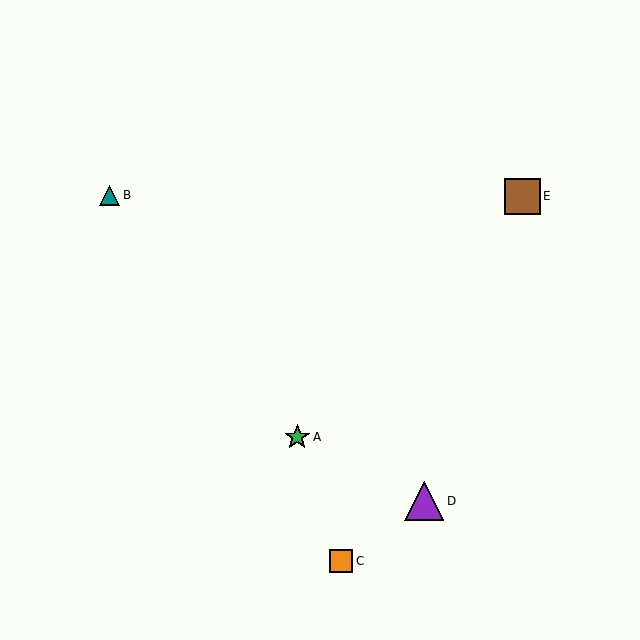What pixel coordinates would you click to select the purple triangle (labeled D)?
Click at (424, 501) to select the purple triangle D.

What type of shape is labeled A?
Shape A is a green star.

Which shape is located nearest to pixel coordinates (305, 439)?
The green star (labeled A) at (297, 437) is nearest to that location.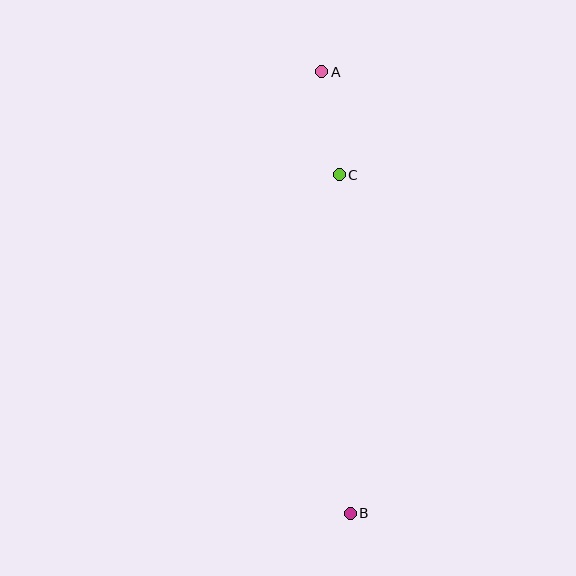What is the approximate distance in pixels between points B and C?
The distance between B and C is approximately 338 pixels.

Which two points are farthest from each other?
Points A and B are farthest from each other.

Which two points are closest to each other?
Points A and C are closest to each other.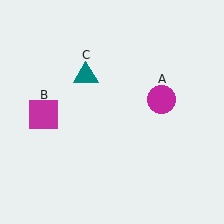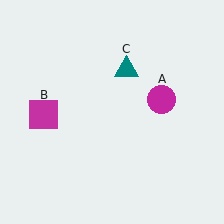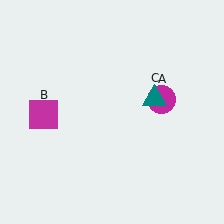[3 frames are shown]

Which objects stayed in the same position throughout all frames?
Magenta circle (object A) and magenta square (object B) remained stationary.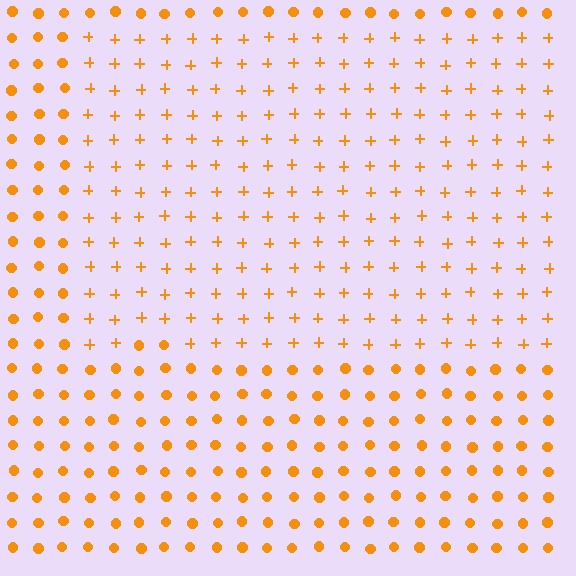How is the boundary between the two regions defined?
The boundary is defined by a change in element shape: plus signs inside vs. circles outside. All elements share the same color and spacing.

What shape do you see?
I see a rectangle.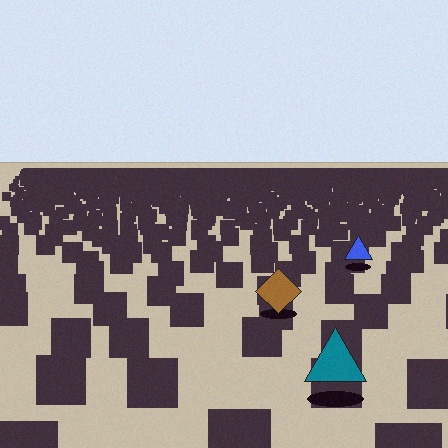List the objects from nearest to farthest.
From nearest to farthest: the teal triangle, the brown diamond, the blue triangle.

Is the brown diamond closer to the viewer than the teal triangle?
No. The teal triangle is closer — you can tell from the texture gradient: the ground texture is coarser near it.